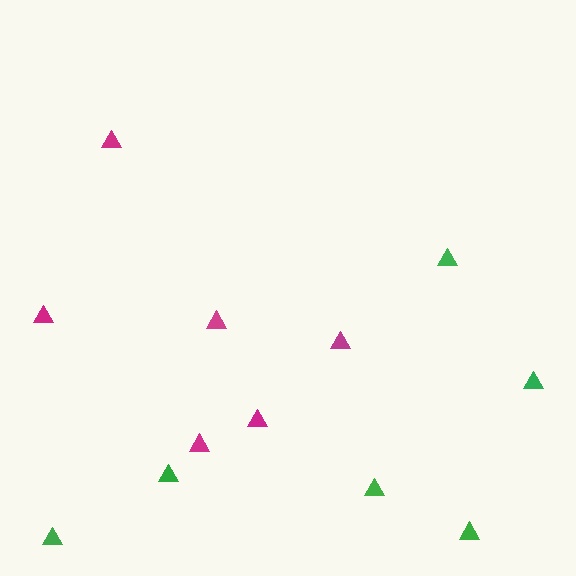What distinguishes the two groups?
There are 2 groups: one group of magenta triangles (6) and one group of green triangles (6).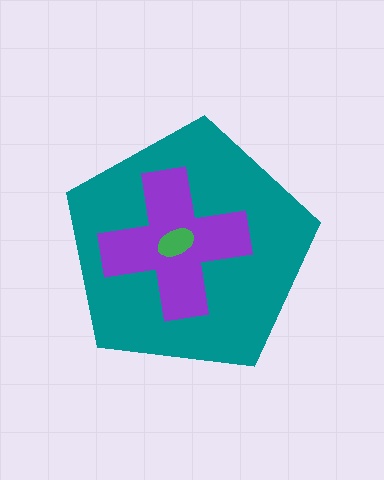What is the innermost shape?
The green ellipse.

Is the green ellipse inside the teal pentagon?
Yes.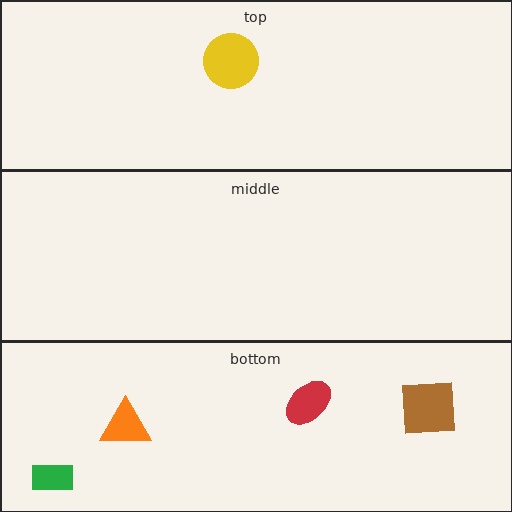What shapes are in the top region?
The yellow circle.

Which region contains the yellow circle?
The top region.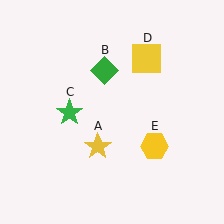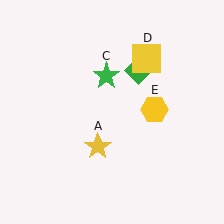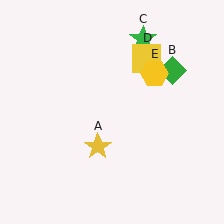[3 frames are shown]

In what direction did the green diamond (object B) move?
The green diamond (object B) moved right.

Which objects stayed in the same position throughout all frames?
Yellow star (object A) and yellow square (object D) remained stationary.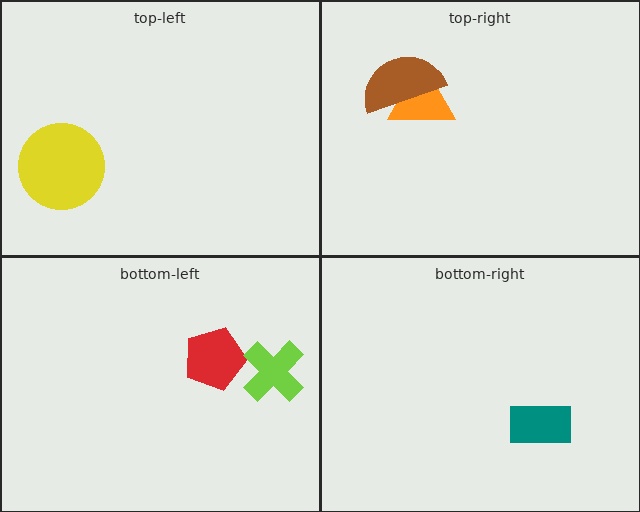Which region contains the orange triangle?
The top-right region.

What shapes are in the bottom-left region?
The red pentagon, the lime cross.